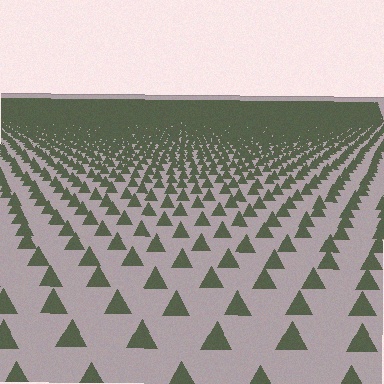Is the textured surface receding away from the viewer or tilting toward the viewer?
The surface is receding away from the viewer. Texture elements get smaller and denser toward the top.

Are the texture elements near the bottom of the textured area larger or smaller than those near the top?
Larger. Near the bottom, elements are closer to the viewer and appear at a bigger on-screen size.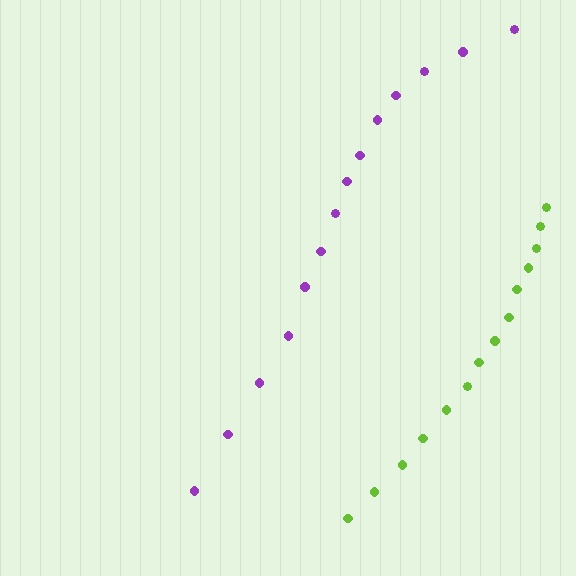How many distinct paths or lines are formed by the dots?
There are 2 distinct paths.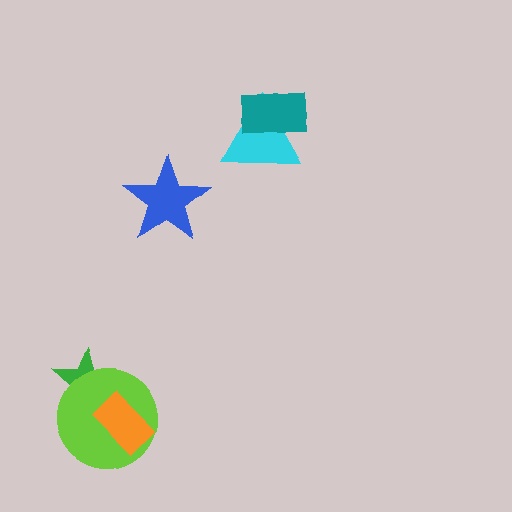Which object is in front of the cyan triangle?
The teal rectangle is in front of the cyan triangle.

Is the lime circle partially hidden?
Yes, it is partially covered by another shape.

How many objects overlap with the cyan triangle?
1 object overlaps with the cyan triangle.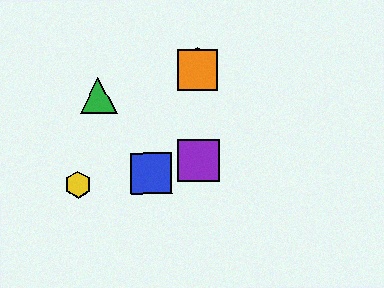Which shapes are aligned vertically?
The red hexagon, the purple square, the orange square are aligned vertically.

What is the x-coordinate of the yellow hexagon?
The yellow hexagon is at x≈78.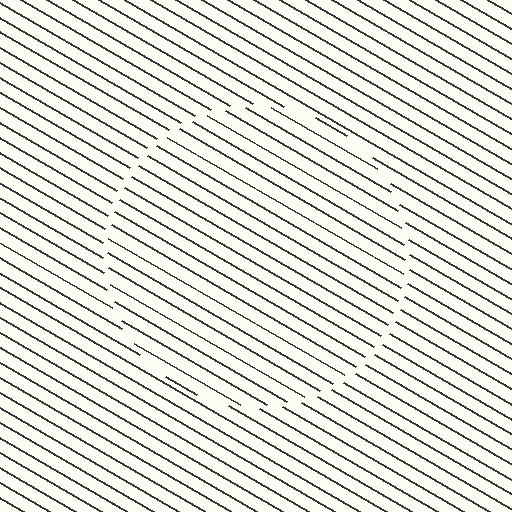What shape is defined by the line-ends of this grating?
An illusory circle. The interior of the shape contains the same grating, shifted by half a period — the contour is defined by the phase discontinuity where line-ends from the inner and outer gratings abut.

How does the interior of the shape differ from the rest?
The interior of the shape contains the same grating, shifted by half a period — the contour is defined by the phase discontinuity where line-ends from the inner and outer gratings abut.